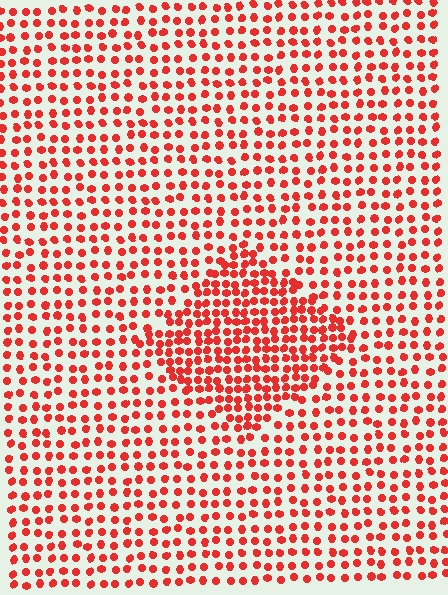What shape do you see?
I see a diamond.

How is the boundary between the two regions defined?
The boundary is defined by a change in element density (approximately 1.8x ratio). All elements are the same color, size, and shape.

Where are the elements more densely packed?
The elements are more densely packed inside the diamond boundary.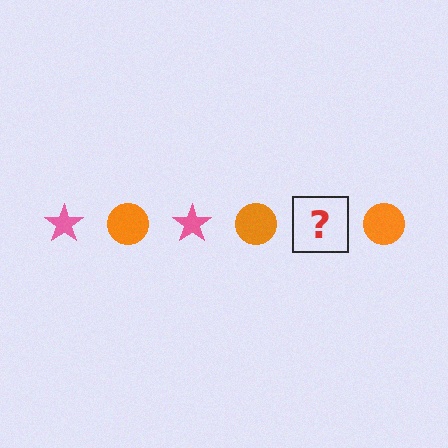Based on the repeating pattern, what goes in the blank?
The blank should be a pink star.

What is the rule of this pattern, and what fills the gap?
The rule is that the pattern alternates between pink star and orange circle. The gap should be filled with a pink star.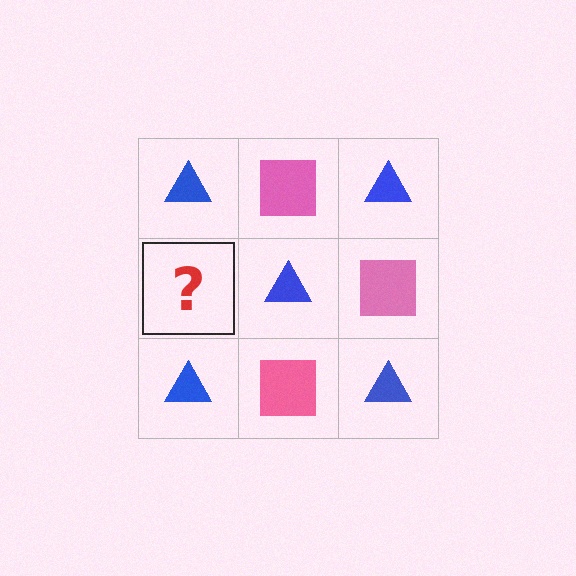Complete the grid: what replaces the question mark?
The question mark should be replaced with a pink square.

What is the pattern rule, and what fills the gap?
The rule is that it alternates blue triangle and pink square in a checkerboard pattern. The gap should be filled with a pink square.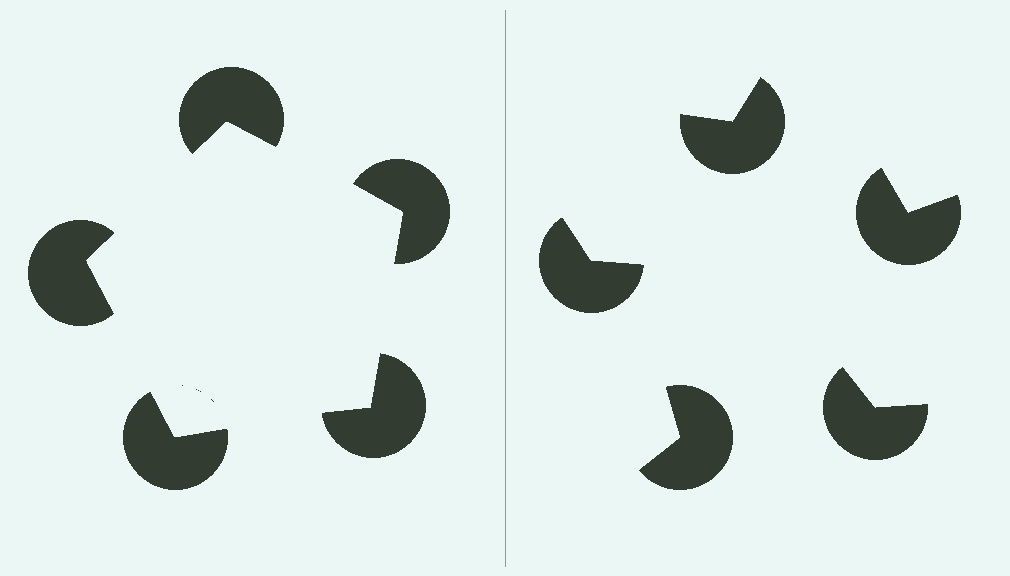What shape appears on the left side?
An illusory pentagon.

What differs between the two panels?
The pac-man discs are positioned identically on both sides; only the wedge orientations differ. On the left they align to a pentagon; on the right they are misaligned.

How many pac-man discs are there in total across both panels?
10 — 5 on each side.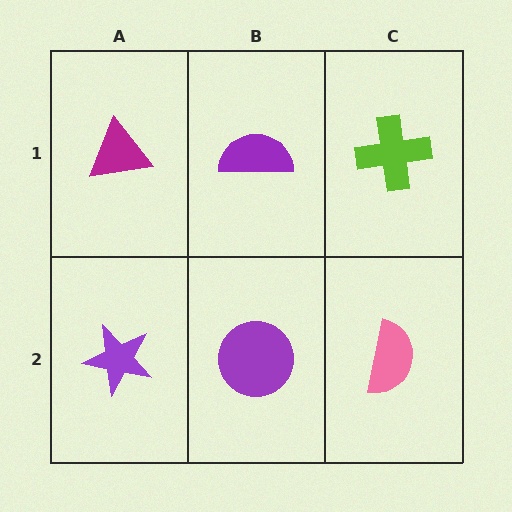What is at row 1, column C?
A lime cross.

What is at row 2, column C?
A pink semicircle.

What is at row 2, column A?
A purple star.